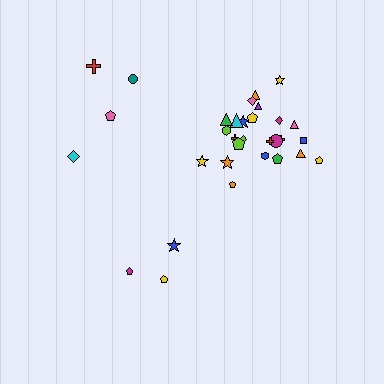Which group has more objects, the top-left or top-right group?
The top-right group.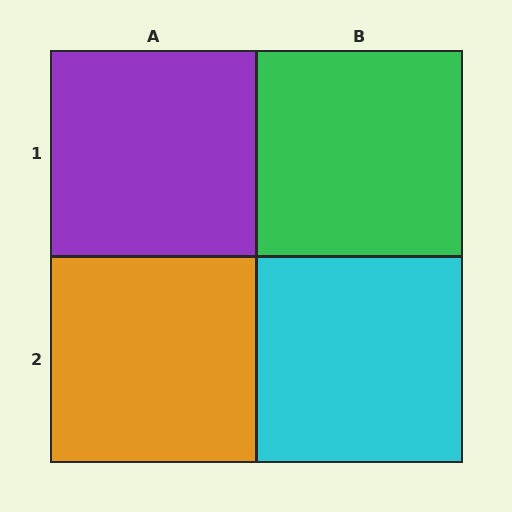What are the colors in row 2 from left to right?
Orange, cyan.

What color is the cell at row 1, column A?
Purple.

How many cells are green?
1 cell is green.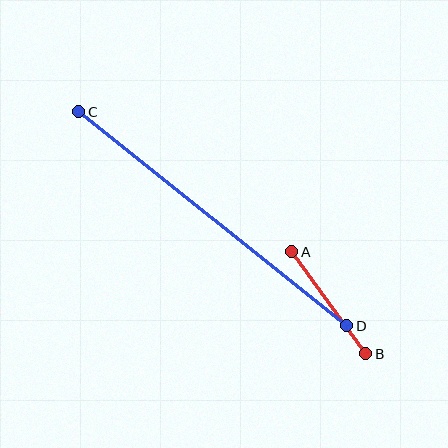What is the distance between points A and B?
The distance is approximately 126 pixels.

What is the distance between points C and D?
The distance is approximately 343 pixels.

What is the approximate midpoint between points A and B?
The midpoint is at approximately (329, 303) pixels.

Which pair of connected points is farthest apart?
Points C and D are farthest apart.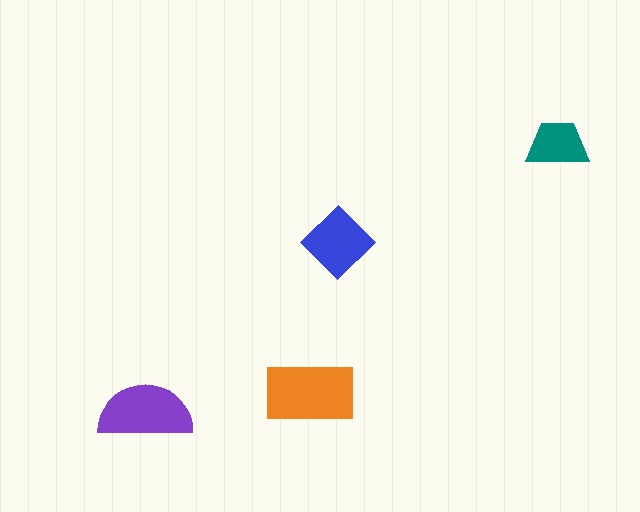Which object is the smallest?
The teal trapezoid.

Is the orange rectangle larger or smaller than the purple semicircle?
Larger.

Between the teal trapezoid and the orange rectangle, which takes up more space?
The orange rectangle.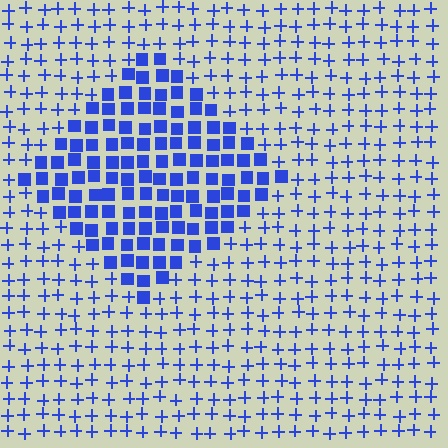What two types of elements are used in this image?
The image uses squares inside the diamond region and plus signs outside it.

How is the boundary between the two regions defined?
The boundary is defined by a change in element shape: squares inside vs. plus signs outside. All elements share the same color and spacing.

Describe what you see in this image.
The image is filled with small blue elements arranged in a uniform grid. A diamond-shaped region contains squares, while the surrounding area contains plus signs. The boundary is defined purely by the change in element shape.